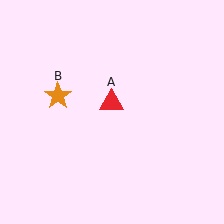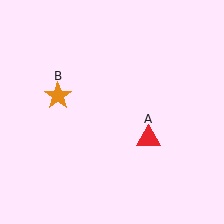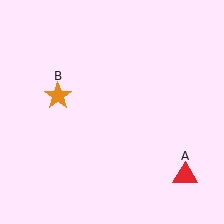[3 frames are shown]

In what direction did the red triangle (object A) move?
The red triangle (object A) moved down and to the right.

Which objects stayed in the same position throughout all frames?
Orange star (object B) remained stationary.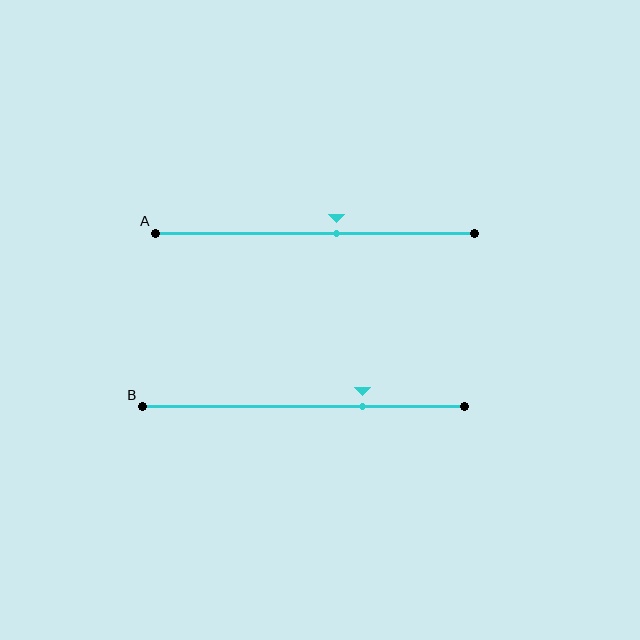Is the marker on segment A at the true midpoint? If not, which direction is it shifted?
No, the marker on segment A is shifted to the right by about 7% of the segment length.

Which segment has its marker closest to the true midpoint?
Segment A has its marker closest to the true midpoint.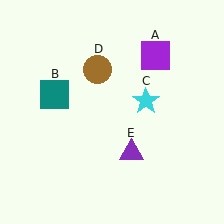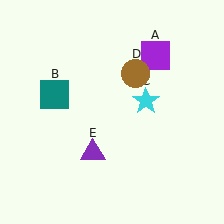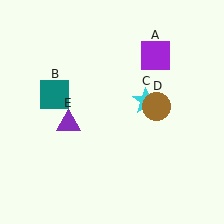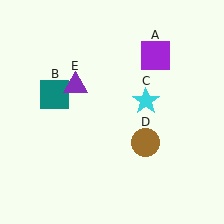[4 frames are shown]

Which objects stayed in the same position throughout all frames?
Purple square (object A) and teal square (object B) and cyan star (object C) remained stationary.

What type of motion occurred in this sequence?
The brown circle (object D), purple triangle (object E) rotated clockwise around the center of the scene.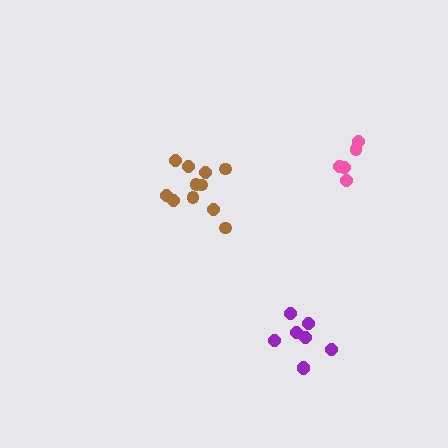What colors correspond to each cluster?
The clusters are colored: brown, purple, pink.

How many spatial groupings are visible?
There are 3 spatial groupings.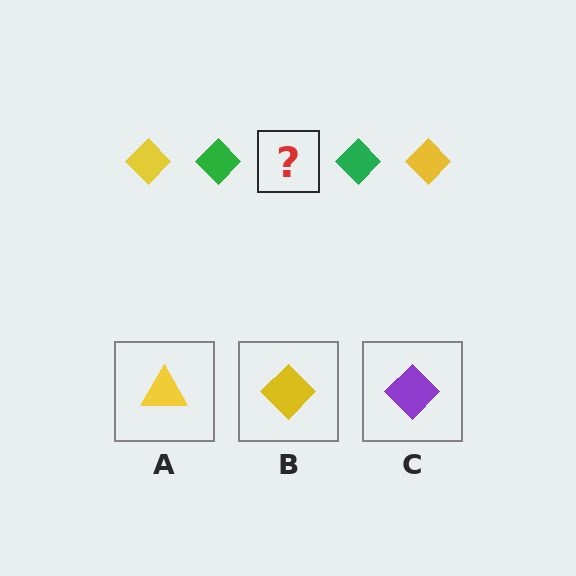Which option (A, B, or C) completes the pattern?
B.